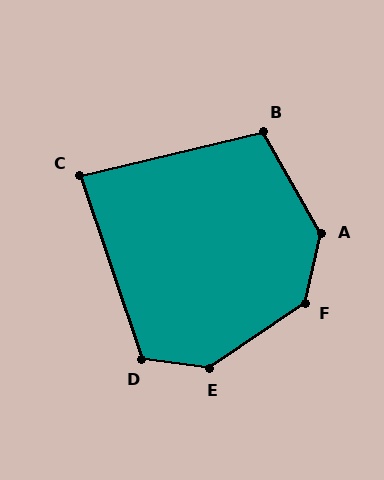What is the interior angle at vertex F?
Approximately 138 degrees (obtuse).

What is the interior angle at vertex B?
Approximately 106 degrees (obtuse).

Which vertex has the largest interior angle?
E, at approximately 138 degrees.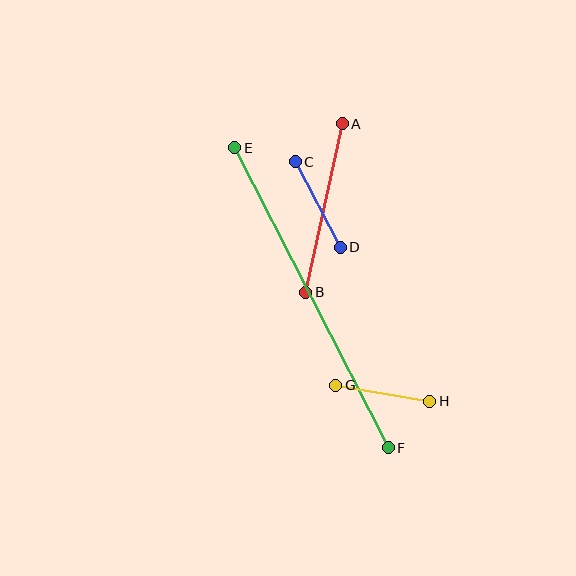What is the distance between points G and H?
The distance is approximately 95 pixels.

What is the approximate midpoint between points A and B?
The midpoint is at approximately (324, 208) pixels.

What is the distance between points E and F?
The distance is approximately 337 pixels.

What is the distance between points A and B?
The distance is approximately 172 pixels.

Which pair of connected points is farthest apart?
Points E and F are farthest apart.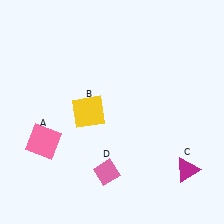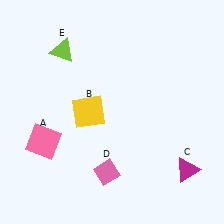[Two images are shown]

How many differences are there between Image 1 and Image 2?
There is 1 difference between the two images.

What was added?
A lime triangle (E) was added in Image 2.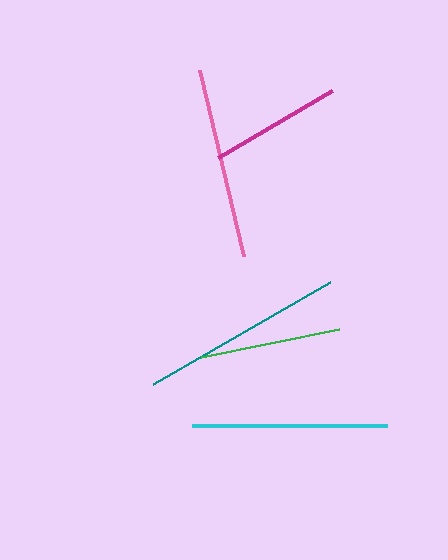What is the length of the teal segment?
The teal segment is approximately 204 pixels long.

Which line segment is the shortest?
The magenta line is the shortest at approximately 132 pixels.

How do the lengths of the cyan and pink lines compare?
The cyan and pink lines are approximately the same length.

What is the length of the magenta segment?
The magenta segment is approximately 132 pixels long.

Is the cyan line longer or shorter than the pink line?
The cyan line is longer than the pink line.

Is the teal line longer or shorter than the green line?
The teal line is longer than the green line.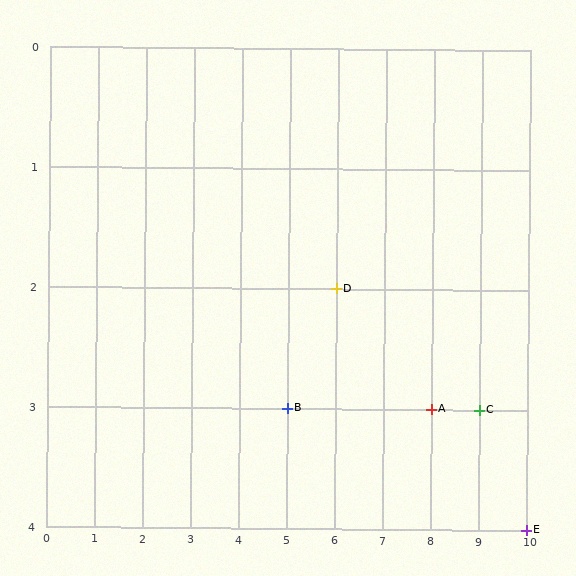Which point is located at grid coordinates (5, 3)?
Point B is at (5, 3).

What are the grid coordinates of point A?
Point A is at grid coordinates (8, 3).